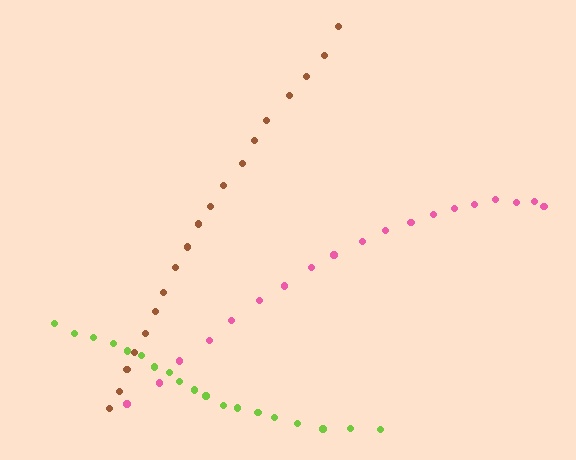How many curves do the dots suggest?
There are 3 distinct paths.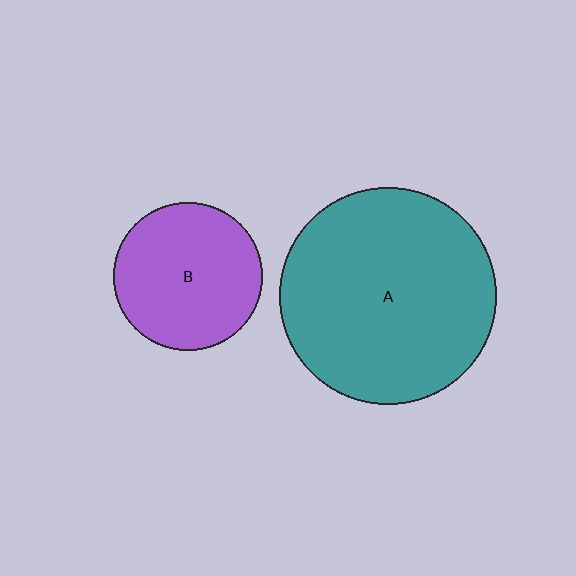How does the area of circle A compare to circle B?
Approximately 2.1 times.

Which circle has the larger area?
Circle A (teal).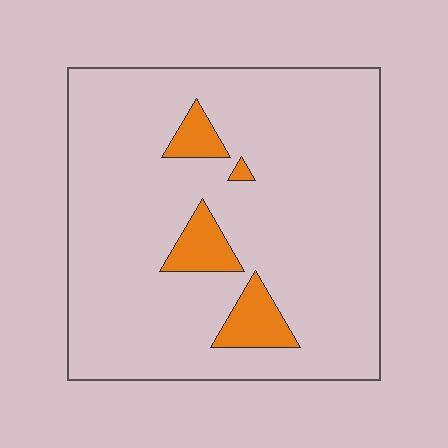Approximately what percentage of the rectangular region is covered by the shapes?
Approximately 10%.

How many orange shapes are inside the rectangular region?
4.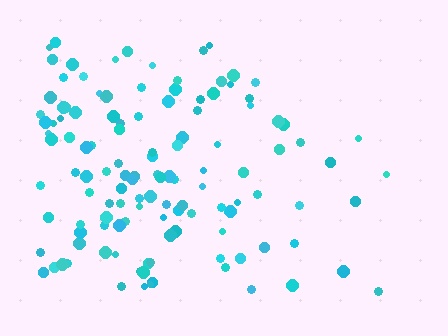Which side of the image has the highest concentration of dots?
The left.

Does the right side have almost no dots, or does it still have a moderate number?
Still a moderate number, just noticeably fewer than the left.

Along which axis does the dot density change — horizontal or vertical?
Horizontal.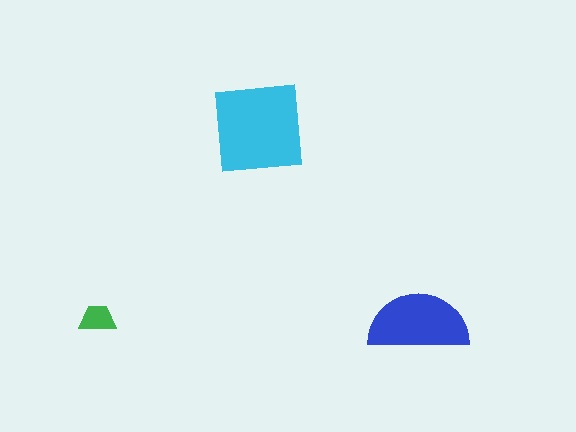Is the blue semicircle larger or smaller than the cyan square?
Smaller.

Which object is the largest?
The cyan square.